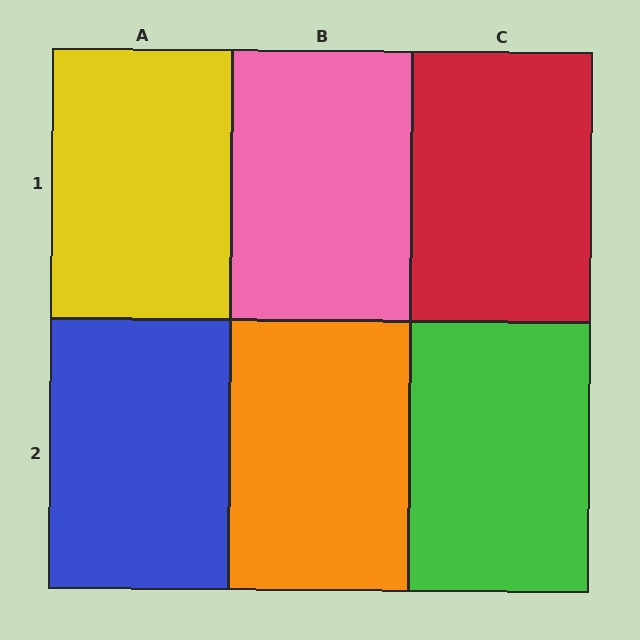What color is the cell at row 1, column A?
Yellow.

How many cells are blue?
1 cell is blue.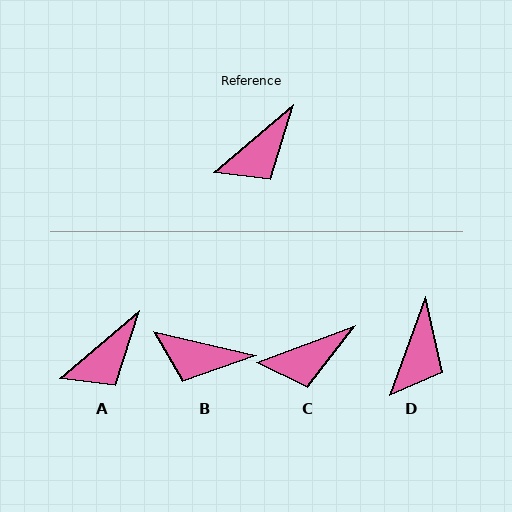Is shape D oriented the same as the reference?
No, it is off by about 30 degrees.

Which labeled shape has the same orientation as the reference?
A.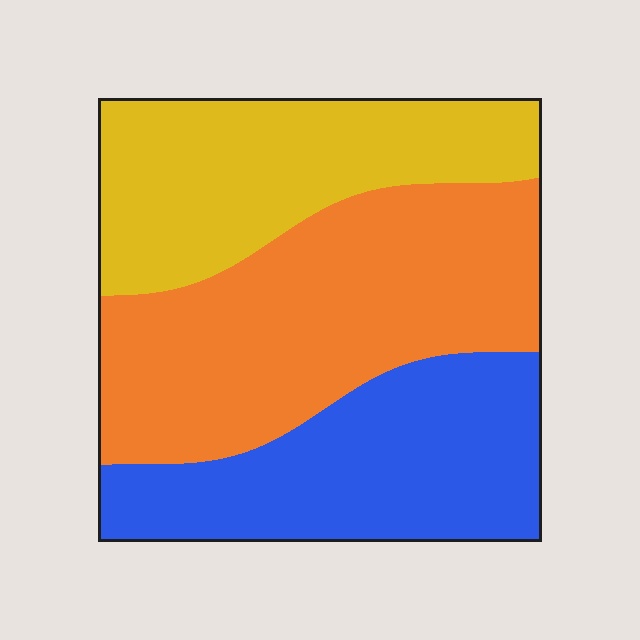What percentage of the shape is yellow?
Yellow covers about 30% of the shape.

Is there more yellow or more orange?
Orange.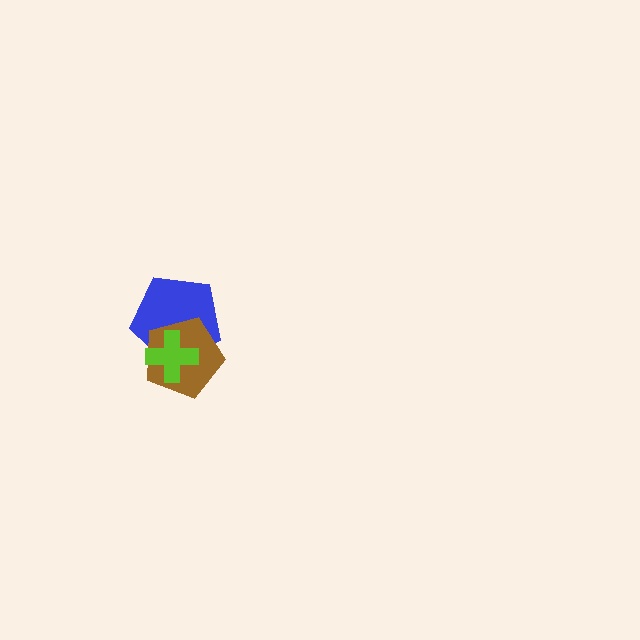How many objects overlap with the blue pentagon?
2 objects overlap with the blue pentagon.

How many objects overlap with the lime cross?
2 objects overlap with the lime cross.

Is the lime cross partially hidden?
No, no other shape covers it.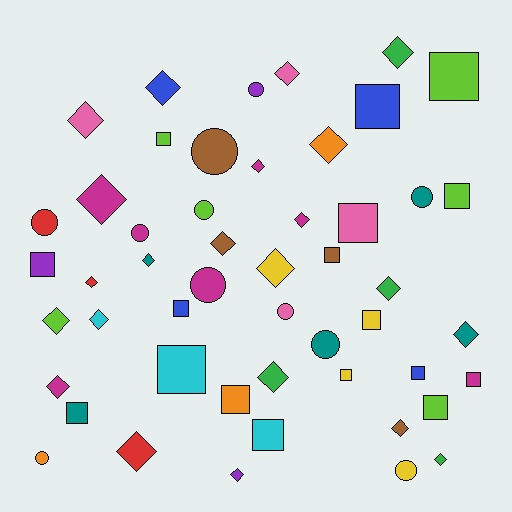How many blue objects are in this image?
There are 4 blue objects.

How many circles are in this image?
There are 11 circles.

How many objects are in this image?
There are 50 objects.